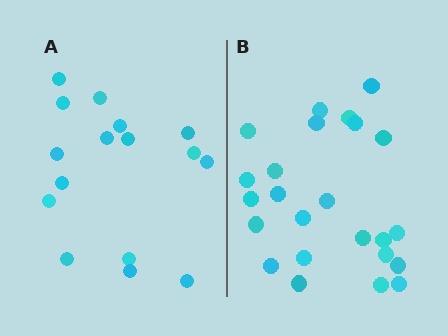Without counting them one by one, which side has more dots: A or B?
Region B (the right region) has more dots.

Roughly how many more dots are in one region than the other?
Region B has roughly 8 or so more dots than region A.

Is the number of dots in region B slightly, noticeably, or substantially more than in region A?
Region B has substantially more. The ratio is roughly 1.5 to 1.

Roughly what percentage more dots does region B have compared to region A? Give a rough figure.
About 50% more.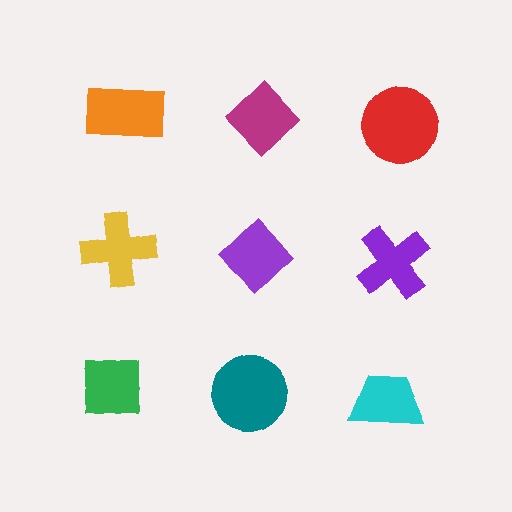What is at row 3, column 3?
A cyan trapezoid.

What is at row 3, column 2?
A teal circle.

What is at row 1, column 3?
A red circle.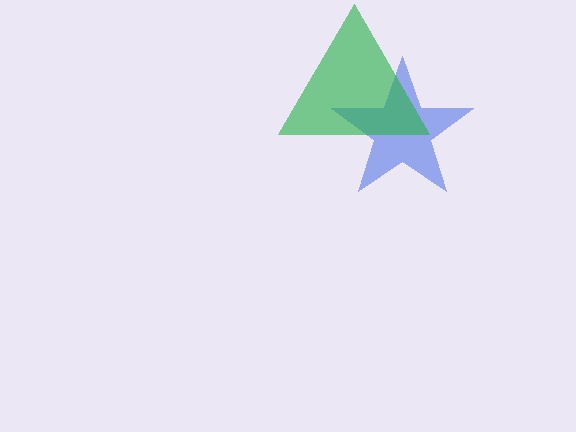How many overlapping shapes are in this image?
There are 2 overlapping shapes in the image.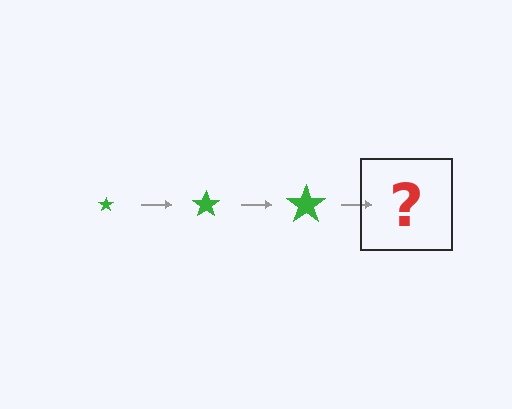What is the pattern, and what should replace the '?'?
The pattern is that the star gets progressively larger each step. The '?' should be a green star, larger than the previous one.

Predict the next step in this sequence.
The next step is a green star, larger than the previous one.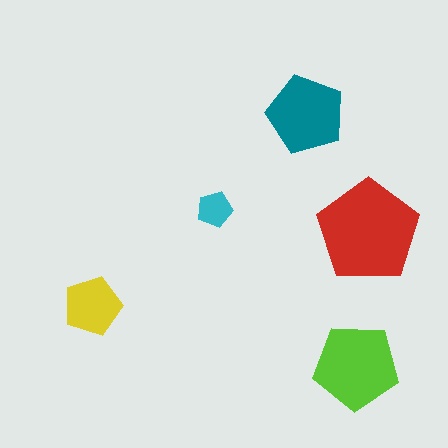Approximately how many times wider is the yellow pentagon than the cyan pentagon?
About 1.5 times wider.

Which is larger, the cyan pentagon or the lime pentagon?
The lime one.